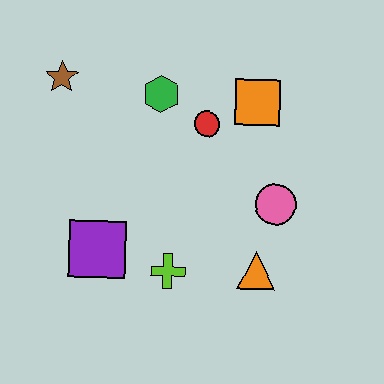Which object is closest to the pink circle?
The orange triangle is closest to the pink circle.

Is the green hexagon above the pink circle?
Yes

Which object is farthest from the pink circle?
The brown star is farthest from the pink circle.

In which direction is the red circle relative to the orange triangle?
The red circle is above the orange triangle.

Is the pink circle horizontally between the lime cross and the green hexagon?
No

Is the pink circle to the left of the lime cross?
No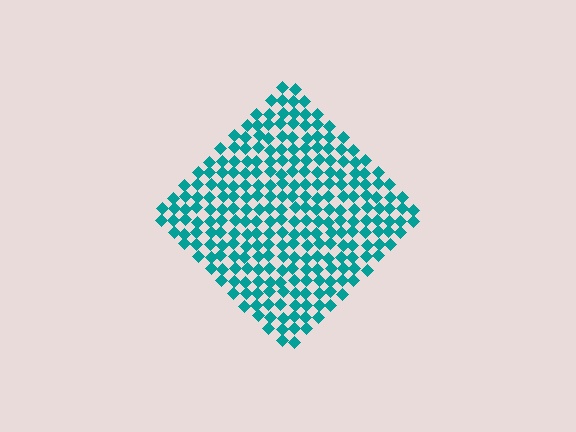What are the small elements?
The small elements are diamonds.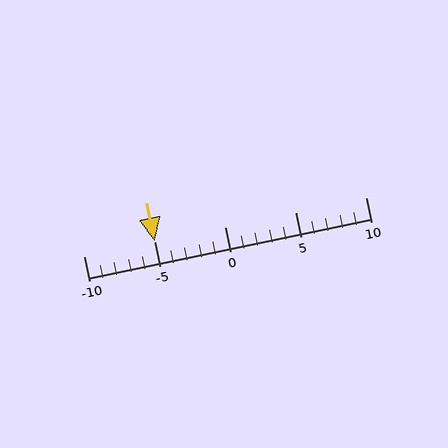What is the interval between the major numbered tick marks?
The major tick marks are spaced 5 units apart.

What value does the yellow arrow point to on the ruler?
The yellow arrow points to approximately -5.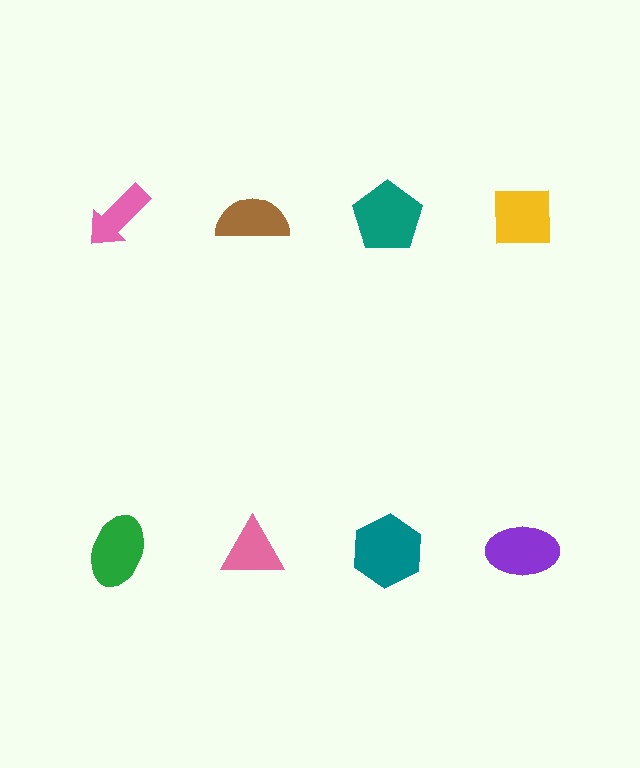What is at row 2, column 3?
A teal hexagon.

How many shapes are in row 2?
4 shapes.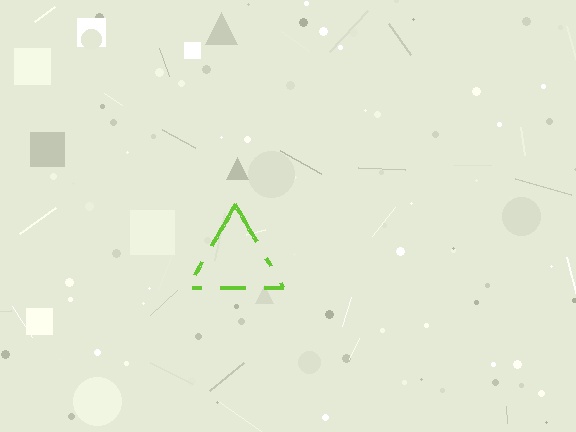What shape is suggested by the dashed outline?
The dashed outline suggests a triangle.